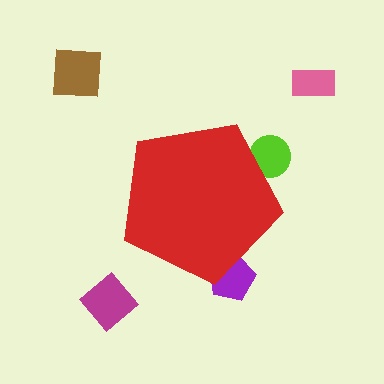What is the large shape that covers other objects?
A red pentagon.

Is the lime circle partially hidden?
Yes, the lime circle is partially hidden behind the red pentagon.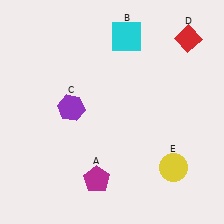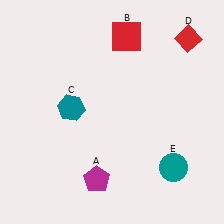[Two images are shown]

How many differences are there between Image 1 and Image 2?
There are 3 differences between the two images.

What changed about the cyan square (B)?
In Image 1, B is cyan. In Image 2, it changed to red.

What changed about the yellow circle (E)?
In Image 1, E is yellow. In Image 2, it changed to teal.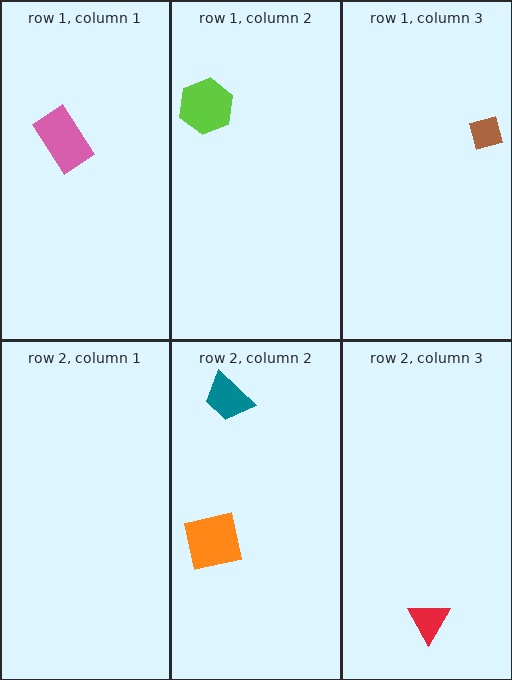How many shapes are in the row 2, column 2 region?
2.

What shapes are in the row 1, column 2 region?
The lime hexagon.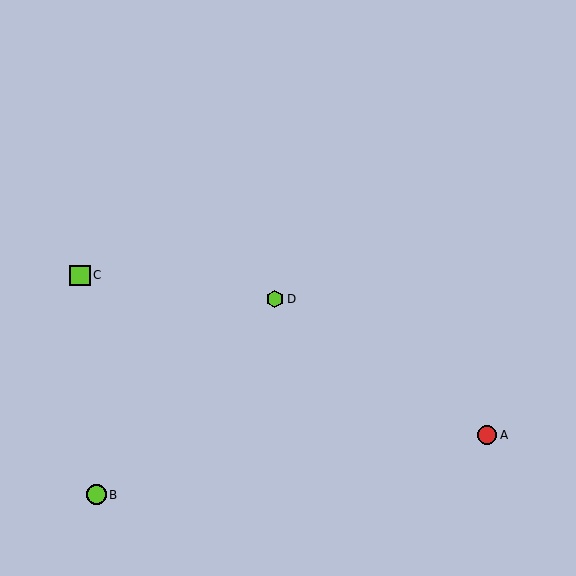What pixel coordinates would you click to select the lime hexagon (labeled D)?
Click at (275, 299) to select the lime hexagon D.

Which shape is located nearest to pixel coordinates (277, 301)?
The lime hexagon (labeled D) at (275, 299) is nearest to that location.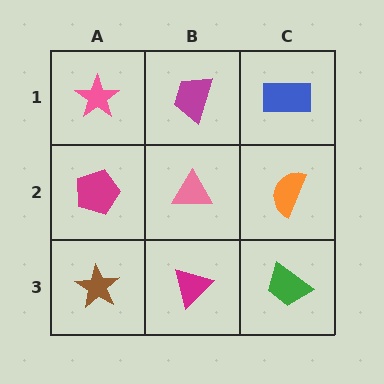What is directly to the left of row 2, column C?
A pink triangle.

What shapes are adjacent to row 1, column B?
A pink triangle (row 2, column B), a pink star (row 1, column A), a blue rectangle (row 1, column C).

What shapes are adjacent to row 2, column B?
A magenta trapezoid (row 1, column B), a magenta triangle (row 3, column B), a magenta pentagon (row 2, column A), an orange semicircle (row 2, column C).